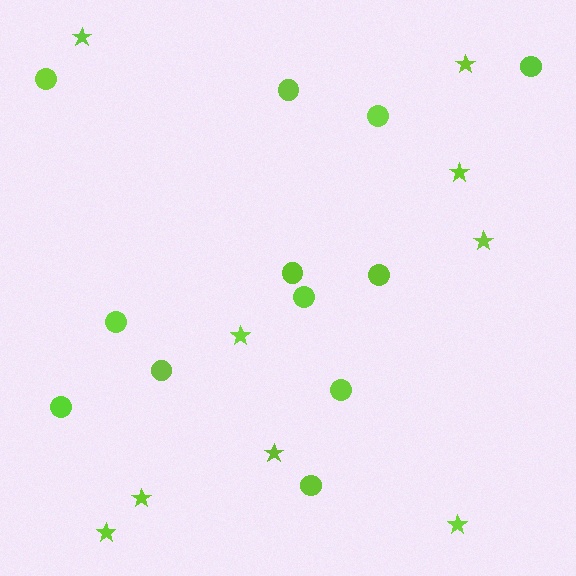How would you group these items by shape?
There are 2 groups: one group of circles (12) and one group of stars (9).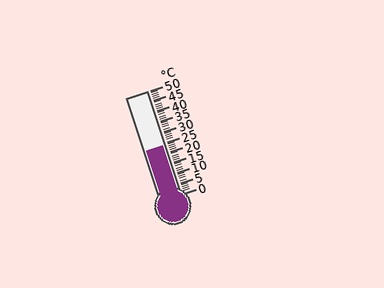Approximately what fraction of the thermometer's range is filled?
The thermometer is filled to approximately 50% of its range.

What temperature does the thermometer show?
The thermometer shows approximately 24°C.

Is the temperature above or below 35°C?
The temperature is below 35°C.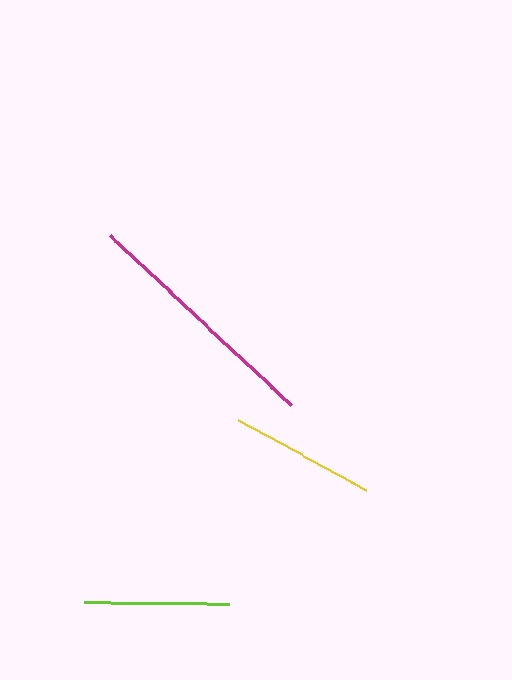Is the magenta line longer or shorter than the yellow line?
The magenta line is longer than the yellow line.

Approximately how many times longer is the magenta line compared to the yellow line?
The magenta line is approximately 1.7 times the length of the yellow line.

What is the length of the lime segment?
The lime segment is approximately 144 pixels long.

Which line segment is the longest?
The magenta line is the longest at approximately 249 pixels.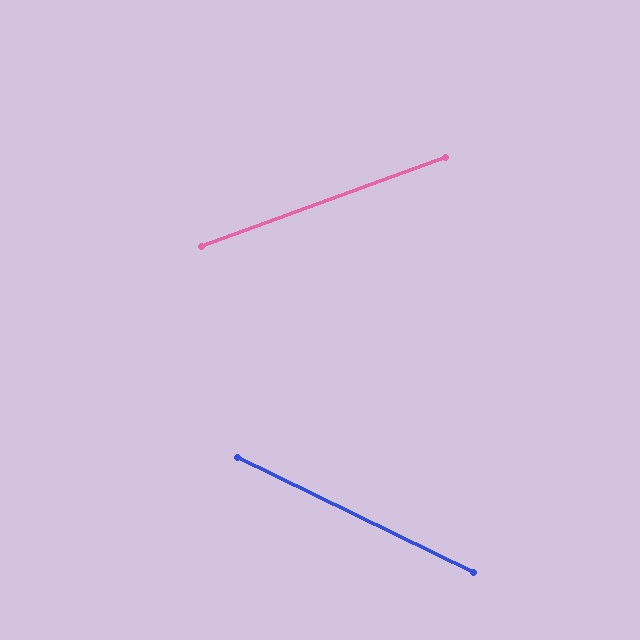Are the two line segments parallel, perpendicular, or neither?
Neither parallel nor perpendicular — they differ by about 46°.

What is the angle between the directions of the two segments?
Approximately 46 degrees.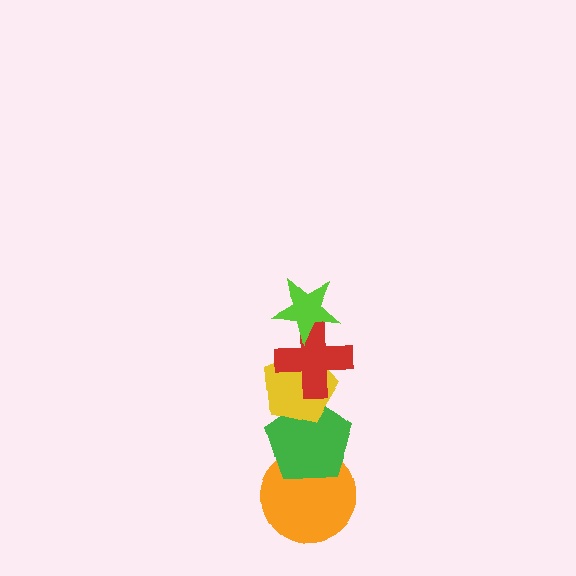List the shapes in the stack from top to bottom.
From top to bottom: the lime star, the red cross, the yellow pentagon, the green pentagon, the orange circle.